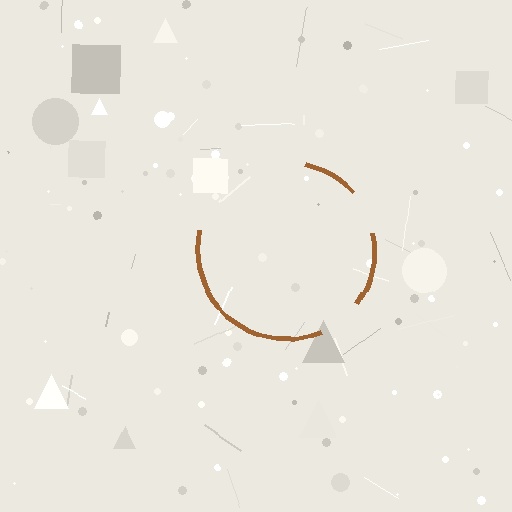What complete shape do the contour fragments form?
The contour fragments form a circle.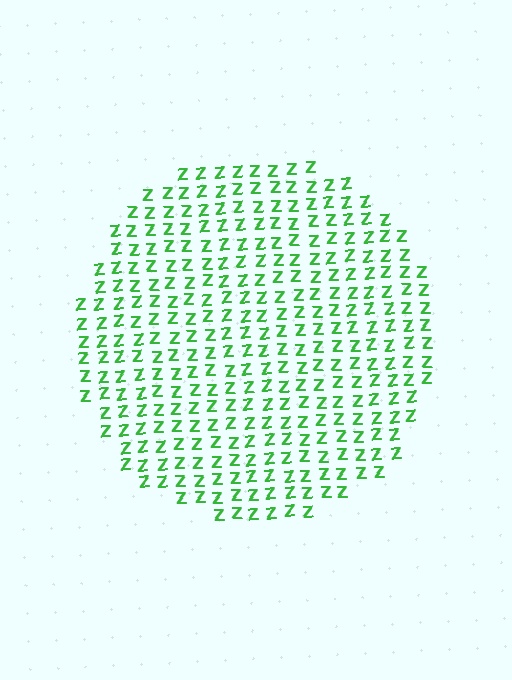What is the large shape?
The large shape is a circle.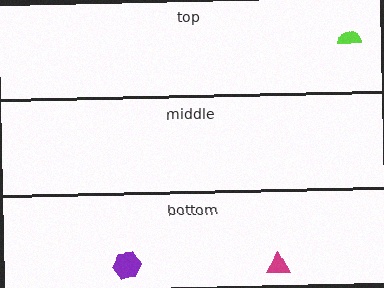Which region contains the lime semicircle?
The top region.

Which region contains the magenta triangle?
The bottom region.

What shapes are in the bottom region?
The magenta triangle, the purple hexagon.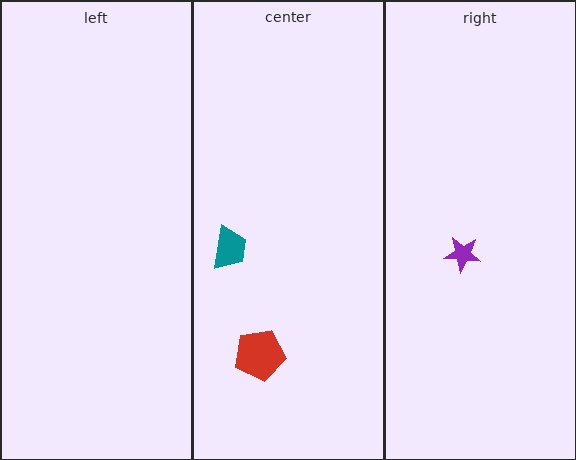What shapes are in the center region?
The teal trapezoid, the red pentagon.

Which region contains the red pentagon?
The center region.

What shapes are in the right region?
The purple star.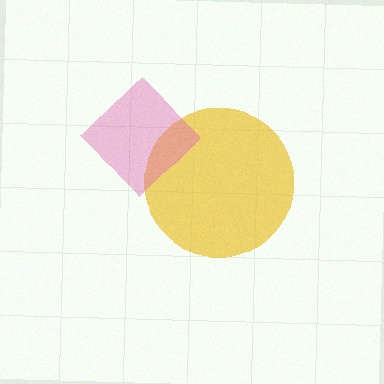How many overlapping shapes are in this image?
There are 2 overlapping shapes in the image.